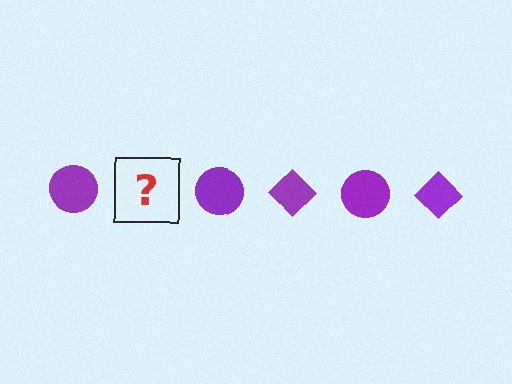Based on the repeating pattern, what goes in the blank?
The blank should be a purple diamond.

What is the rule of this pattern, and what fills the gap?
The rule is that the pattern cycles through circle, diamond shapes in purple. The gap should be filled with a purple diamond.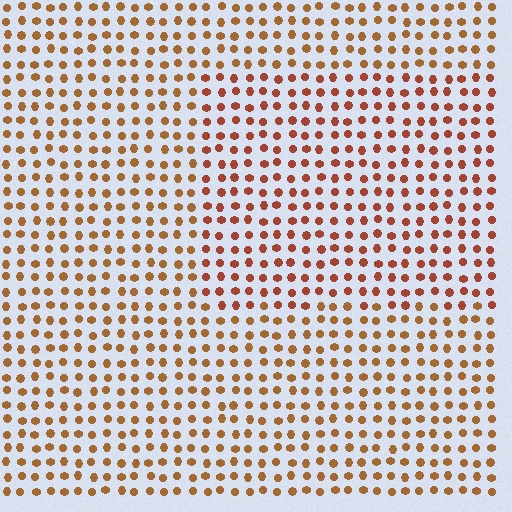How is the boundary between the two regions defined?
The boundary is defined purely by a slight shift in hue (about 21 degrees). Spacing, size, and orientation are identical on both sides.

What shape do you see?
I see a rectangle.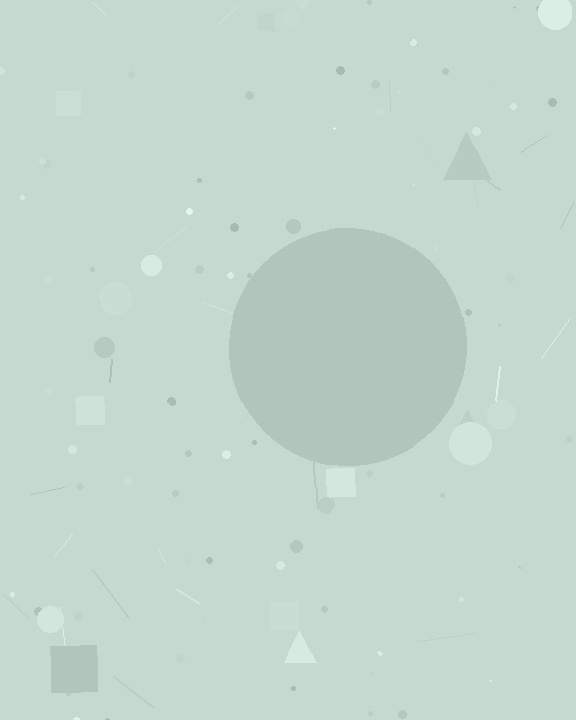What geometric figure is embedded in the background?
A circle is embedded in the background.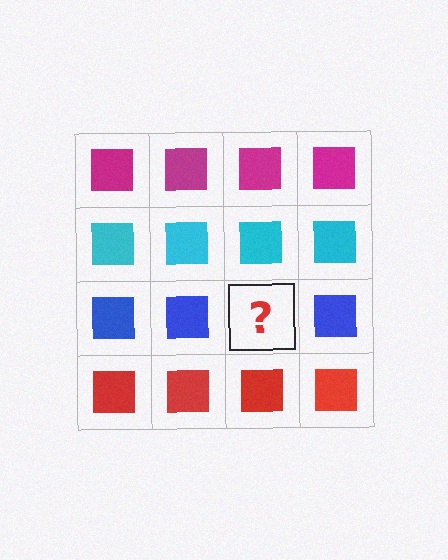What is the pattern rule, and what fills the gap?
The rule is that each row has a consistent color. The gap should be filled with a blue square.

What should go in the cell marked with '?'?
The missing cell should contain a blue square.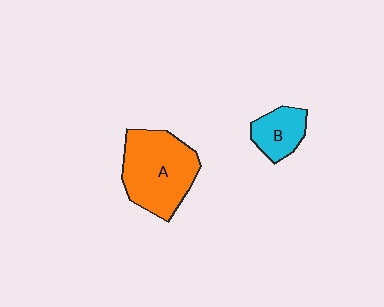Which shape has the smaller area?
Shape B (cyan).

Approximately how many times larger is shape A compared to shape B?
Approximately 2.3 times.